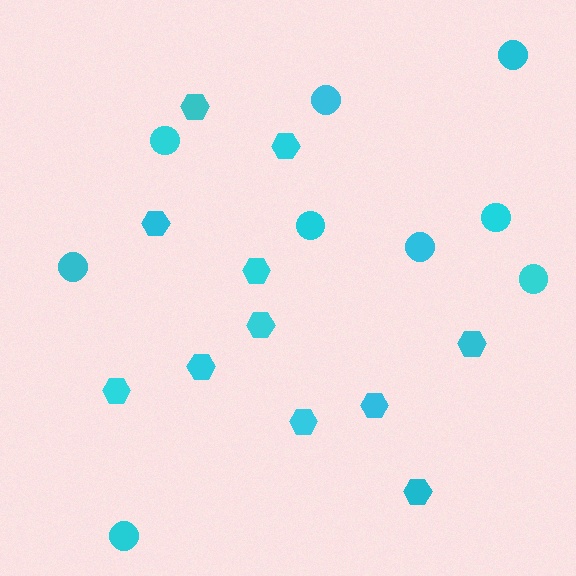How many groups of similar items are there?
There are 2 groups: one group of hexagons (11) and one group of circles (9).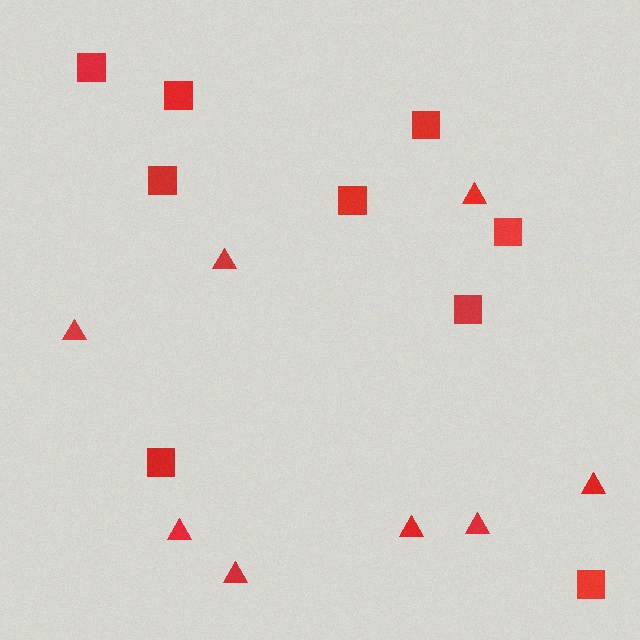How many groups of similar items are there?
There are 2 groups: one group of triangles (8) and one group of squares (9).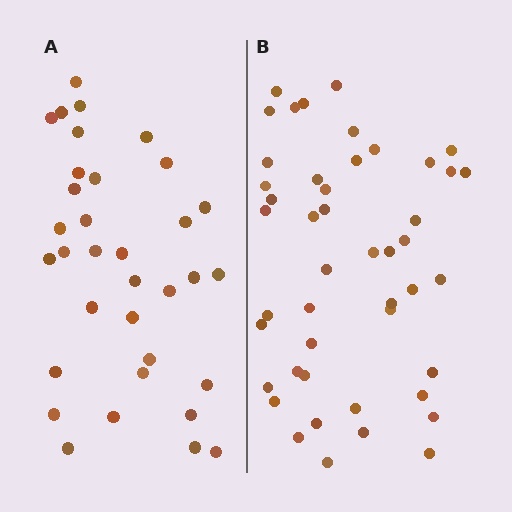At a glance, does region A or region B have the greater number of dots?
Region B (the right region) has more dots.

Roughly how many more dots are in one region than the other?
Region B has roughly 12 or so more dots than region A.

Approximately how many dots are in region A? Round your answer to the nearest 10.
About 30 dots. (The exact count is 34, which rounds to 30.)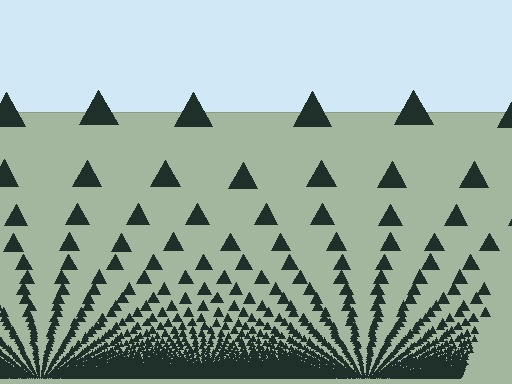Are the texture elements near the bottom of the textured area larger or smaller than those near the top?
Smaller. The gradient is inverted — elements near the bottom are smaller and denser.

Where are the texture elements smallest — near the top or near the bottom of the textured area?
Near the bottom.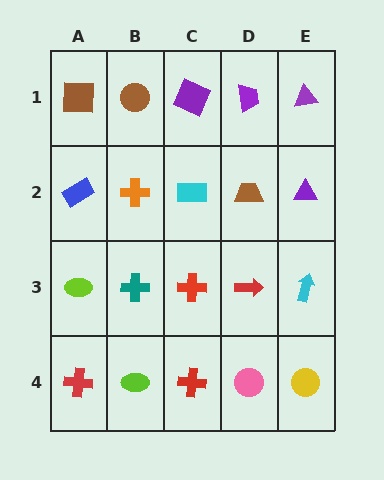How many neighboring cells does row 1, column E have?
2.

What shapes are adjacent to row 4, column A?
A lime ellipse (row 3, column A), a lime ellipse (row 4, column B).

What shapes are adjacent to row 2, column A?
A brown square (row 1, column A), a lime ellipse (row 3, column A), an orange cross (row 2, column B).